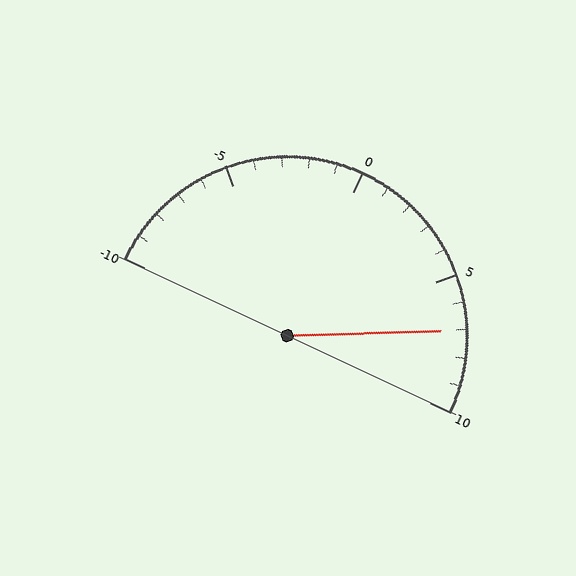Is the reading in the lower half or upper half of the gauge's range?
The reading is in the upper half of the range (-10 to 10).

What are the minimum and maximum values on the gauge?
The gauge ranges from -10 to 10.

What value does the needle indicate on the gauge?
The needle indicates approximately 7.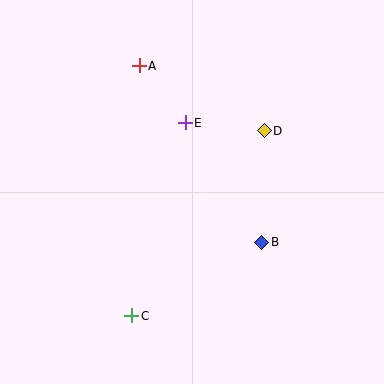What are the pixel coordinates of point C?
Point C is at (132, 316).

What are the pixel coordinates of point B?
Point B is at (262, 242).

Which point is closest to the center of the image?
Point E at (185, 123) is closest to the center.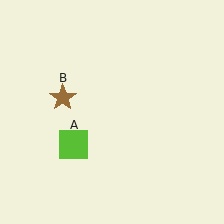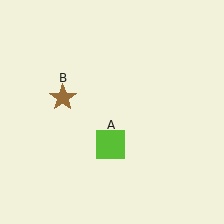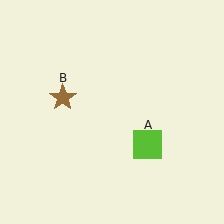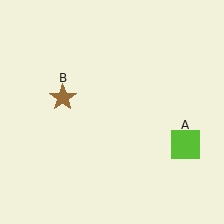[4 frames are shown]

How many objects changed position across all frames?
1 object changed position: lime square (object A).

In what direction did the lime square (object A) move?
The lime square (object A) moved right.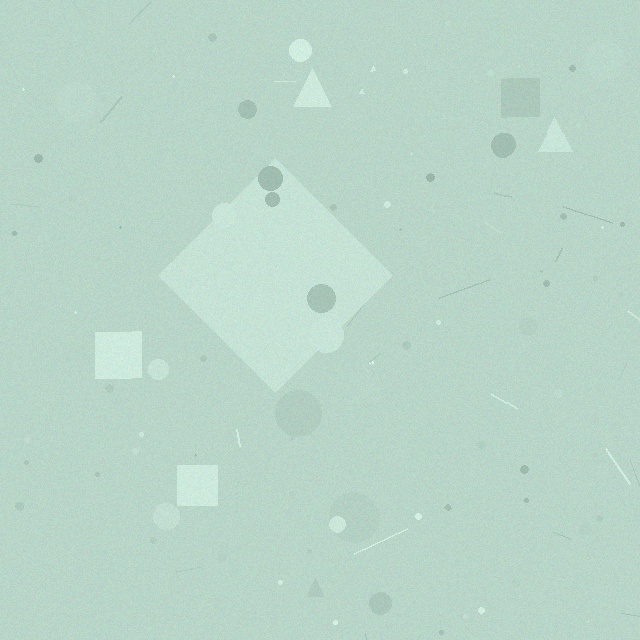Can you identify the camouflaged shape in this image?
The camouflaged shape is a diamond.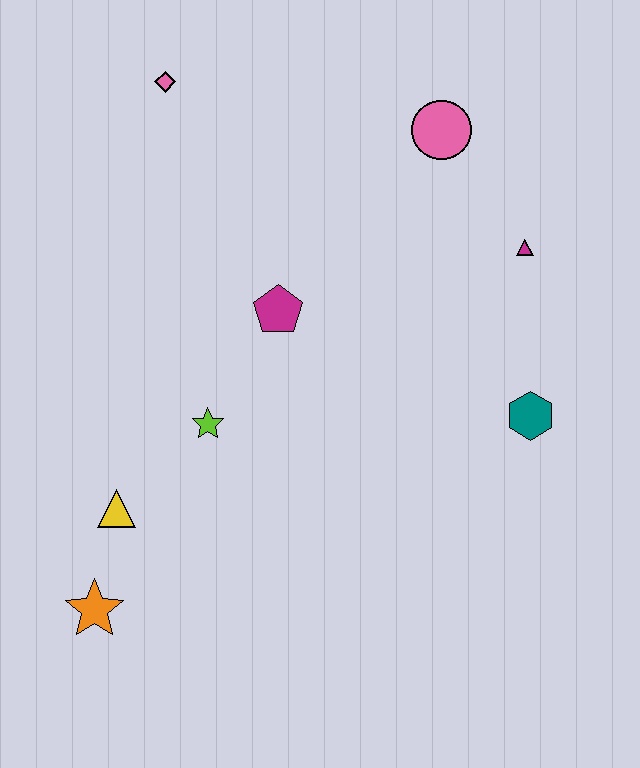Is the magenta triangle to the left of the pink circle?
No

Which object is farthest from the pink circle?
The orange star is farthest from the pink circle.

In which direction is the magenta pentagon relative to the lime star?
The magenta pentagon is above the lime star.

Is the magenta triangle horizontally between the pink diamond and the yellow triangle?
No